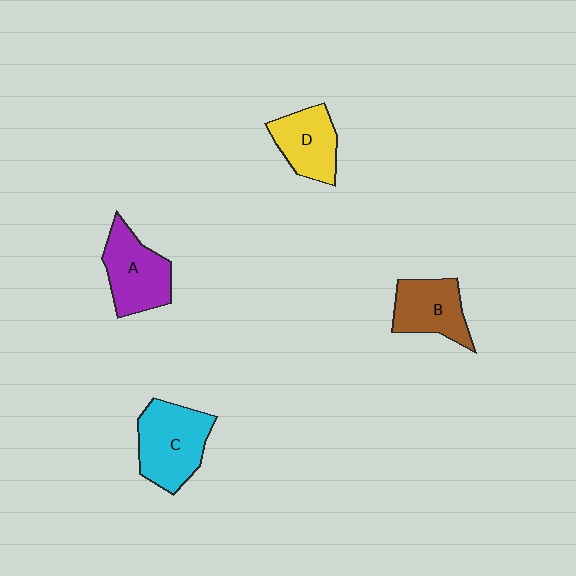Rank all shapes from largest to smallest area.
From largest to smallest: C (cyan), A (purple), B (brown), D (yellow).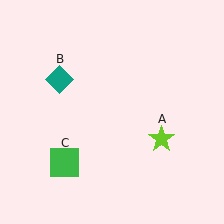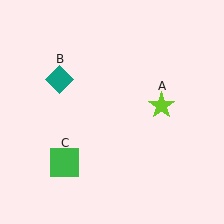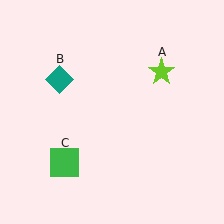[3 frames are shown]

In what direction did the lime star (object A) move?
The lime star (object A) moved up.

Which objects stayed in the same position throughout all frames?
Teal diamond (object B) and green square (object C) remained stationary.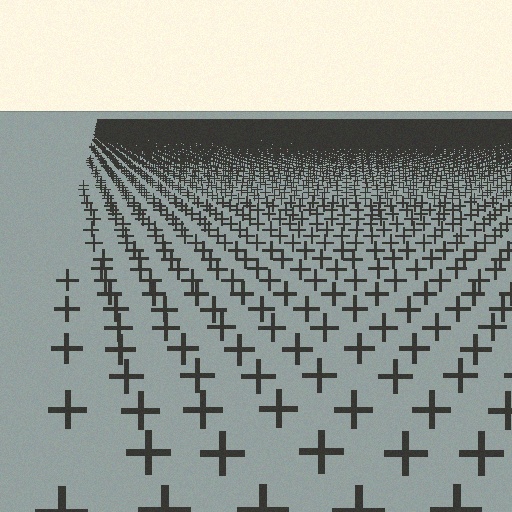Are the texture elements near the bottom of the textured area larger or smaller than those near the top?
Larger. Near the bottom, elements are closer to the viewer and appear at a bigger on-screen size.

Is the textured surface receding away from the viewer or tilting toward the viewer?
The surface is receding away from the viewer. Texture elements get smaller and denser toward the top.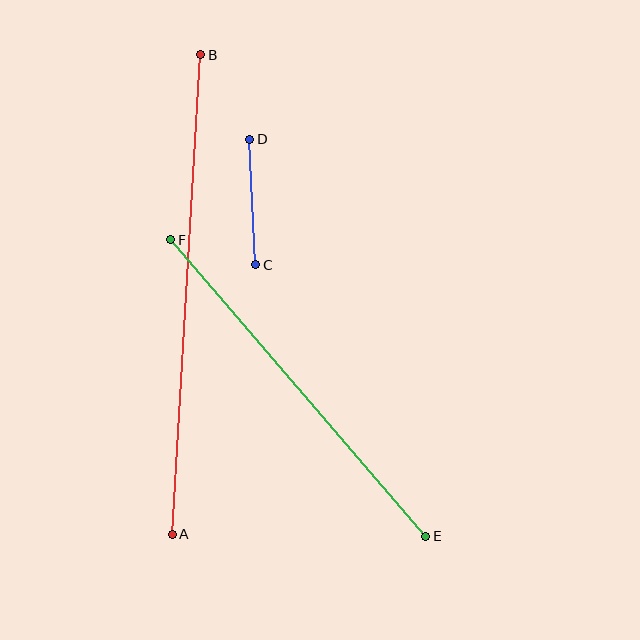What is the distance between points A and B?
The distance is approximately 481 pixels.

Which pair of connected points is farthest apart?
Points A and B are farthest apart.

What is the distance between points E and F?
The distance is approximately 391 pixels.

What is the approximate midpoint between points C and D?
The midpoint is at approximately (253, 202) pixels.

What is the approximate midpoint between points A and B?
The midpoint is at approximately (186, 295) pixels.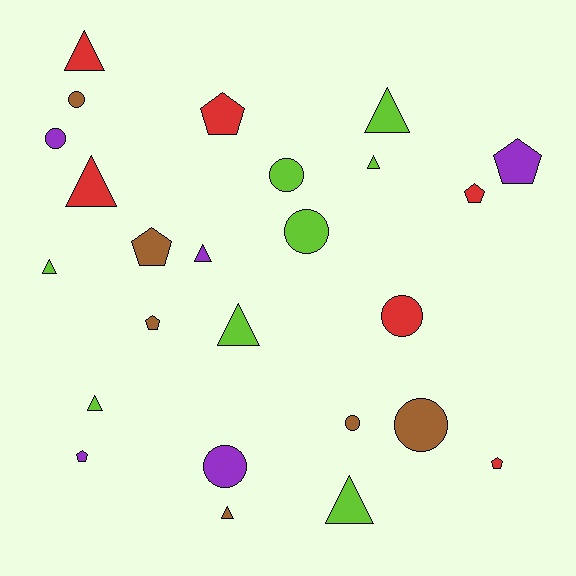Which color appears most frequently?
Lime, with 8 objects.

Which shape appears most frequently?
Triangle, with 10 objects.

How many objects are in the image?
There are 25 objects.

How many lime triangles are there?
There are 6 lime triangles.